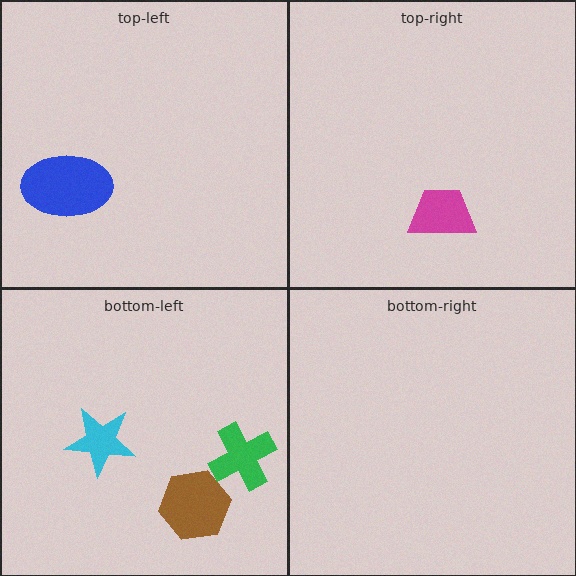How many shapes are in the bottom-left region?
3.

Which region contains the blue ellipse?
The top-left region.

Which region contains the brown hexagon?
The bottom-left region.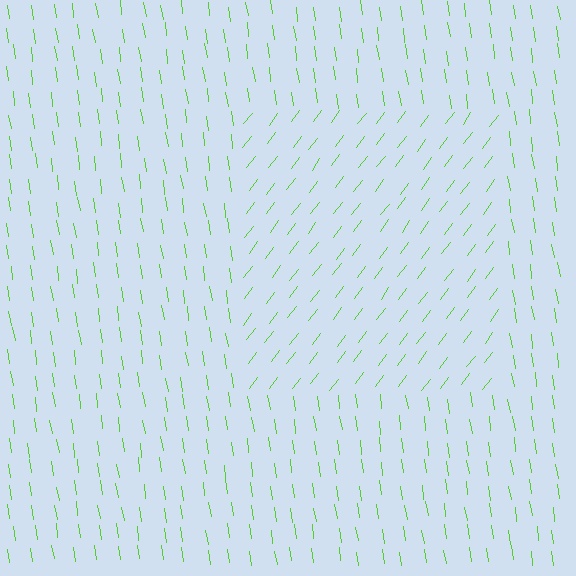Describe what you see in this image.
The image is filled with small lime line segments. A rectangle region in the image has lines oriented differently from the surrounding lines, creating a visible texture boundary.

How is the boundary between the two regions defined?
The boundary is defined purely by a change in line orientation (approximately 45 degrees difference). All lines are the same color and thickness.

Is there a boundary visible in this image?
Yes, there is a texture boundary formed by a change in line orientation.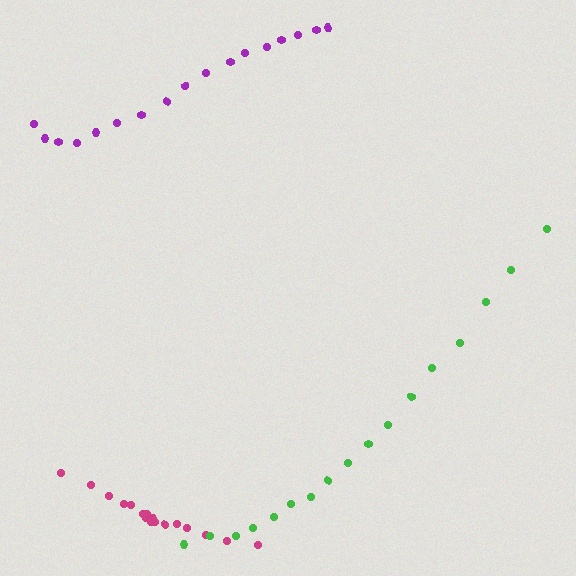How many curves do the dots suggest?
There are 3 distinct paths.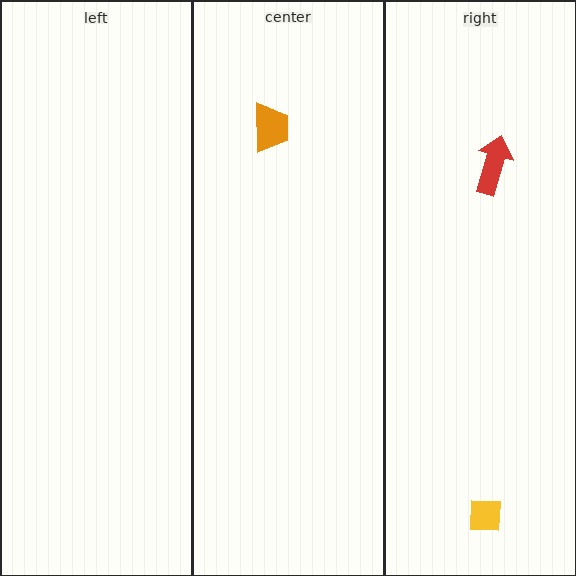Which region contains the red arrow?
The right region.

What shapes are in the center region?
The orange trapezoid.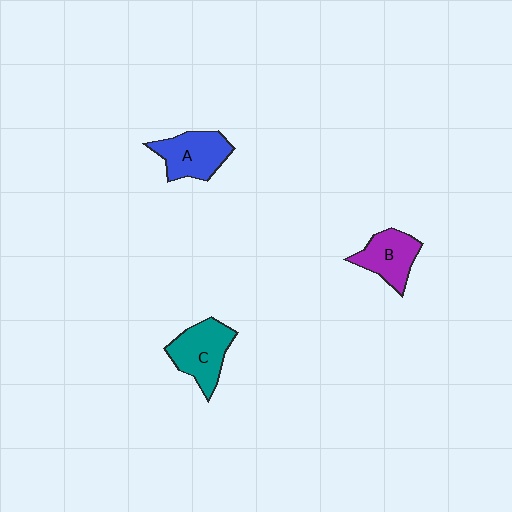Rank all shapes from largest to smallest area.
From largest to smallest: C (teal), A (blue), B (purple).